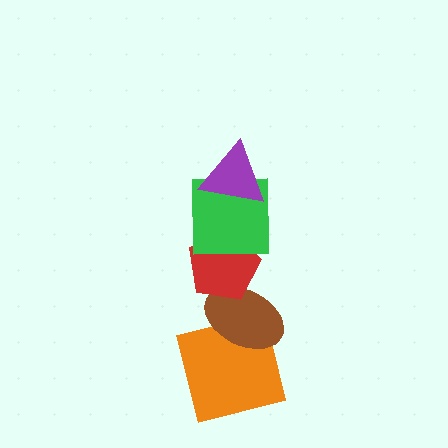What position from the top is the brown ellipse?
The brown ellipse is 4th from the top.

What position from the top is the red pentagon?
The red pentagon is 3rd from the top.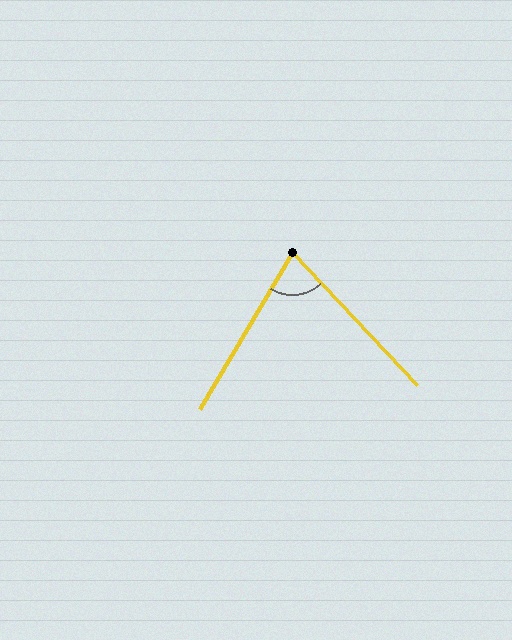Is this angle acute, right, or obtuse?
It is acute.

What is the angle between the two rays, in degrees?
Approximately 74 degrees.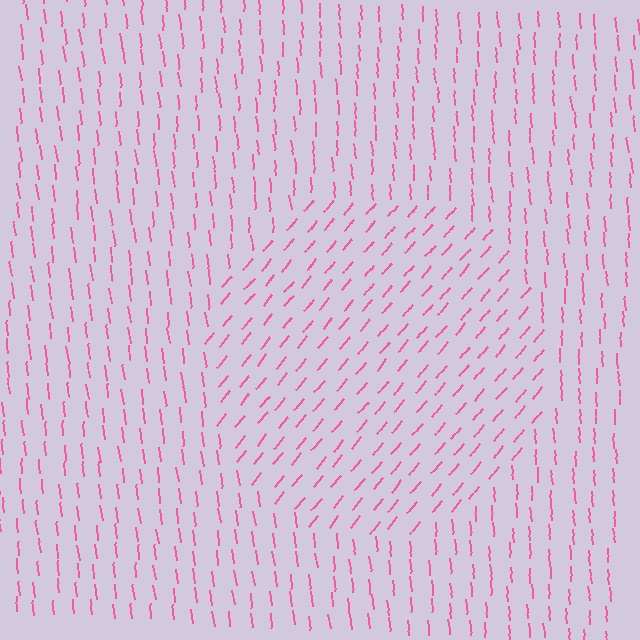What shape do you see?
I see a circle.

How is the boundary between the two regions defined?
The boundary is defined purely by a change in line orientation (approximately 45 degrees difference). All lines are the same color and thickness.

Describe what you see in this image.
The image is filled with small pink line segments. A circle region in the image has lines oriented differently from the surrounding lines, creating a visible texture boundary.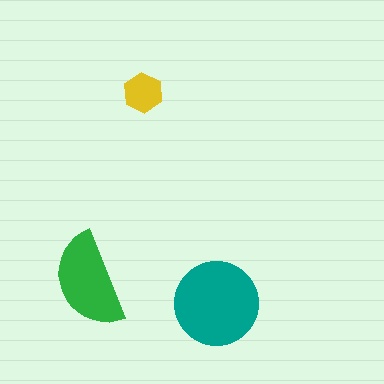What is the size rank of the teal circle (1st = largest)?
1st.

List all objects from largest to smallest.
The teal circle, the green semicircle, the yellow hexagon.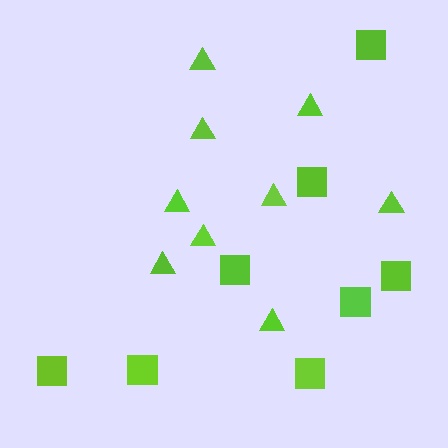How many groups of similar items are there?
There are 2 groups: one group of squares (8) and one group of triangles (9).